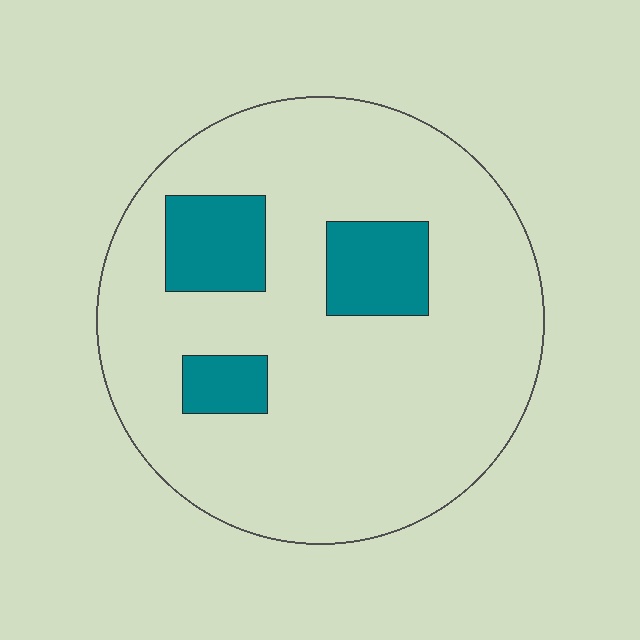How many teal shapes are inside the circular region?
3.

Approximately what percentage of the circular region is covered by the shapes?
Approximately 15%.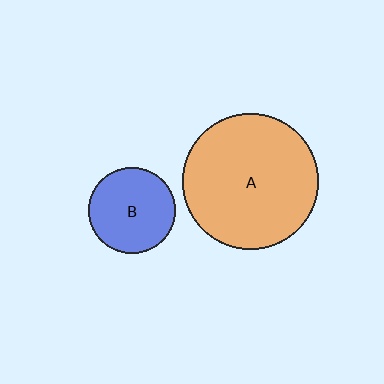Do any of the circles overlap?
No, none of the circles overlap.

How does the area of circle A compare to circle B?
Approximately 2.5 times.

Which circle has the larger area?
Circle A (orange).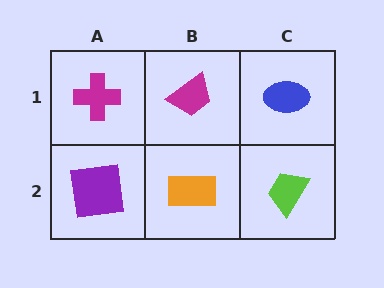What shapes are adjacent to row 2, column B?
A magenta trapezoid (row 1, column B), a purple square (row 2, column A), a lime trapezoid (row 2, column C).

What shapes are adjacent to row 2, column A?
A magenta cross (row 1, column A), an orange rectangle (row 2, column B).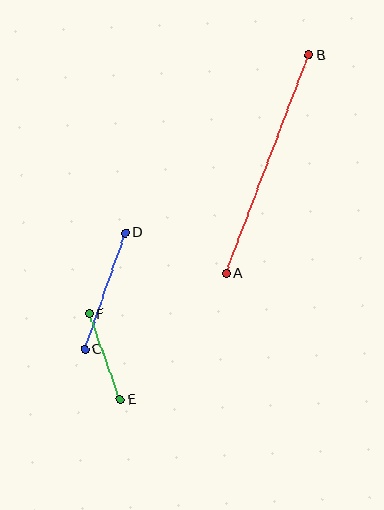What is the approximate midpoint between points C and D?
The midpoint is at approximately (105, 291) pixels.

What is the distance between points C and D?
The distance is approximately 123 pixels.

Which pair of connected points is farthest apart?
Points A and B are farthest apart.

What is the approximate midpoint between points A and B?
The midpoint is at approximately (268, 164) pixels.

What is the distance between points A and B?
The distance is approximately 233 pixels.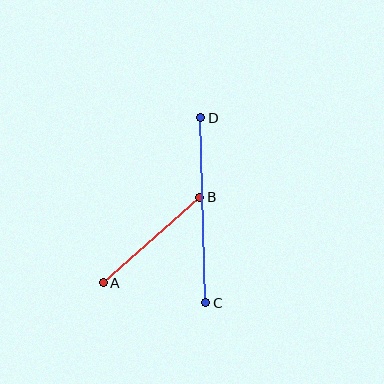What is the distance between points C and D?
The distance is approximately 185 pixels.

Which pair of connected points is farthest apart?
Points C and D are farthest apart.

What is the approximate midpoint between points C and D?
The midpoint is at approximately (203, 210) pixels.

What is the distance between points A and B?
The distance is approximately 129 pixels.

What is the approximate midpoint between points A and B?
The midpoint is at approximately (152, 240) pixels.